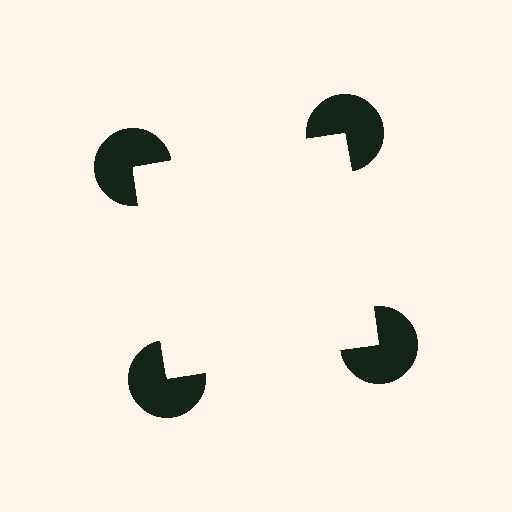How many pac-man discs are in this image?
There are 4 — one at each vertex of the illusory square.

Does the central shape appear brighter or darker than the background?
It typically appears slightly brighter than the background, even though no actual brightness change is drawn.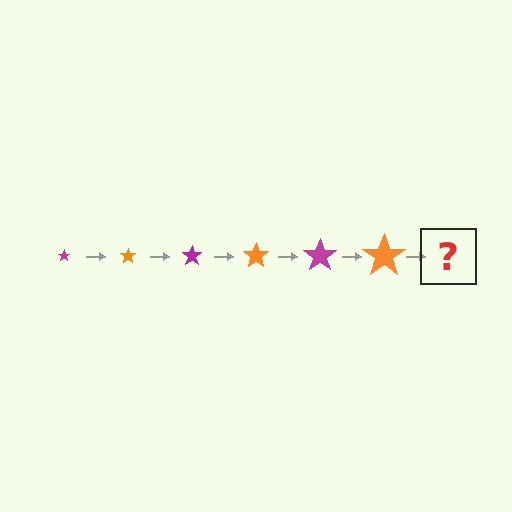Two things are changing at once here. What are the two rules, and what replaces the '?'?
The two rules are that the star grows larger each step and the color cycles through magenta and orange. The '?' should be a magenta star, larger than the previous one.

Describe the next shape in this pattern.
It should be a magenta star, larger than the previous one.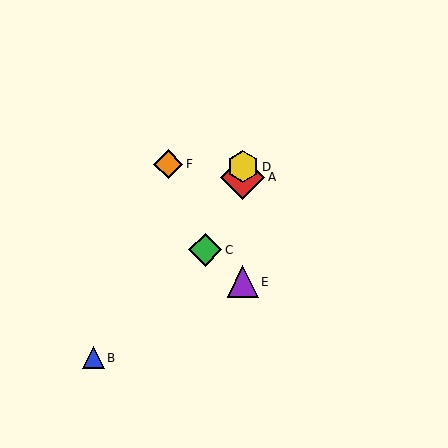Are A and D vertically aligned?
Yes, both are at x≈243.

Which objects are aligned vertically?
Objects A, D, E are aligned vertically.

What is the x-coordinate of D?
Object D is at x≈243.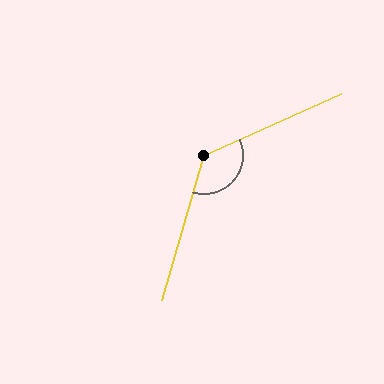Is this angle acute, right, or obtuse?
It is obtuse.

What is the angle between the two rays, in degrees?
Approximately 130 degrees.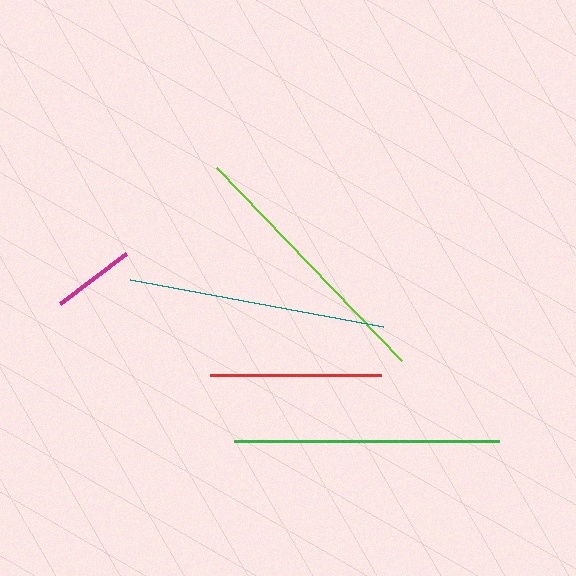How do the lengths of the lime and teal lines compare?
The lime and teal lines are approximately the same length.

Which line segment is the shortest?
The magenta line is the shortest at approximately 83 pixels.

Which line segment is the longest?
The lime line is the longest at approximately 268 pixels.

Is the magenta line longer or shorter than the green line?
The green line is longer than the magenta line.